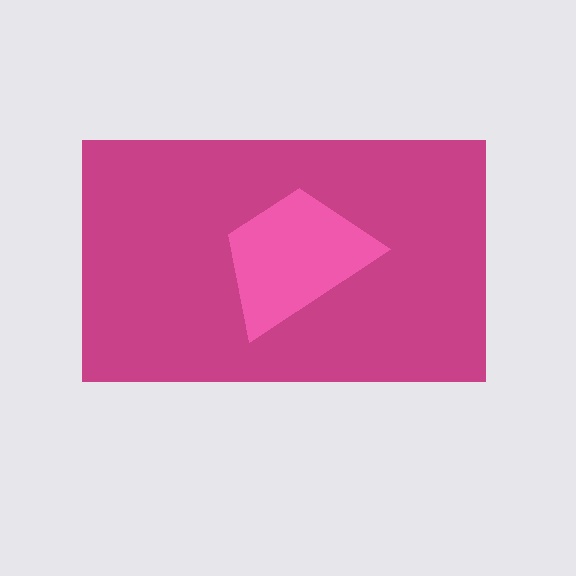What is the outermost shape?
The magenta rectangle.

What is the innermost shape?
The pink trapezoid.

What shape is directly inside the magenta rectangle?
The pink trapezoid.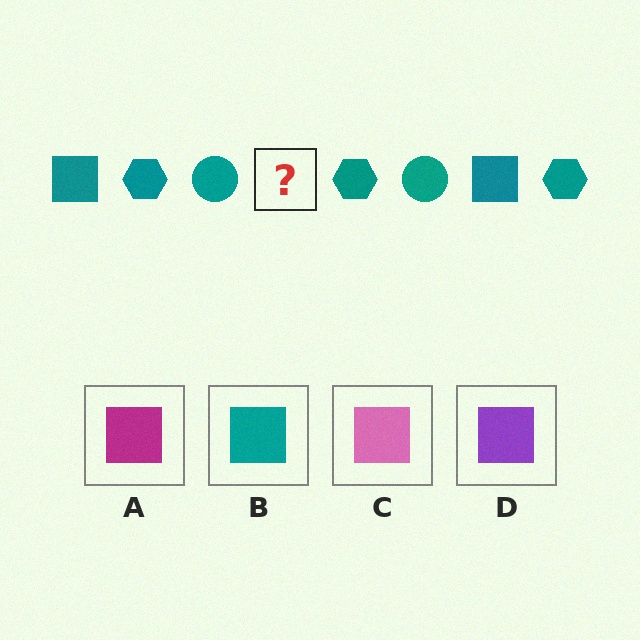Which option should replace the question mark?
Option B.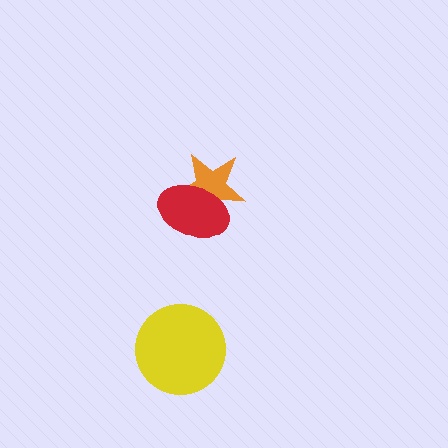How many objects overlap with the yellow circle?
0 objects overlap with the yellow circle.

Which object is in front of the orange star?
The red ellipse is in front of the orange star.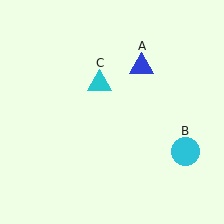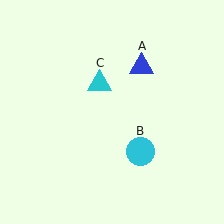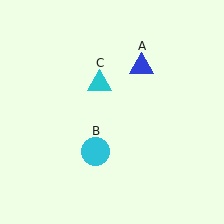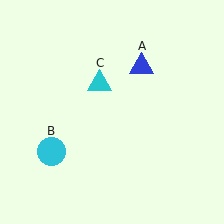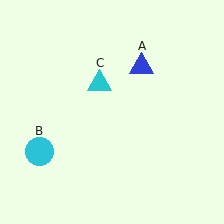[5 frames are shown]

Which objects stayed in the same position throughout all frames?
Blue triangle (object A) and cyan triangle (object C) remained stationary.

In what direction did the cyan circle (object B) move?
The cyan circle (object B) moved left.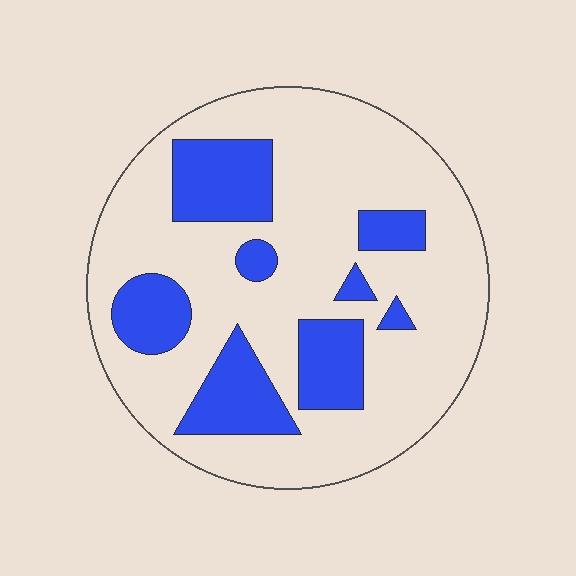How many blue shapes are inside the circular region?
8.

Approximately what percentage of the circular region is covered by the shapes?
Approximately 25%.